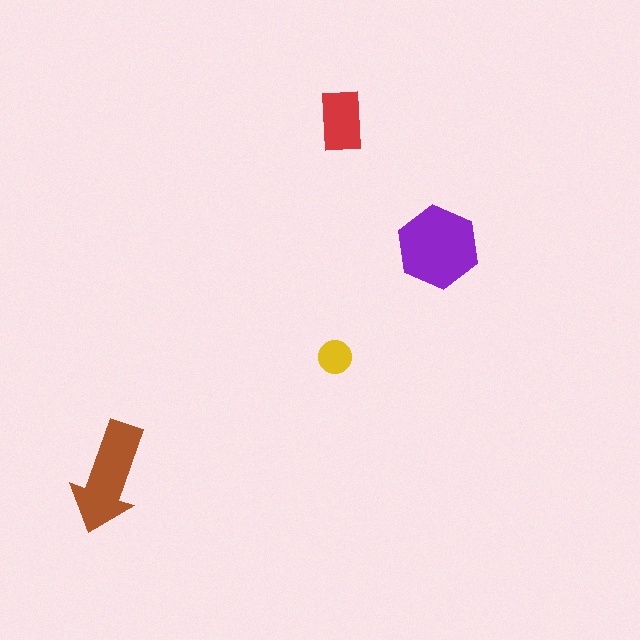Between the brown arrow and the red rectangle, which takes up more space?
The brown arrow.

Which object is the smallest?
The yellow circle.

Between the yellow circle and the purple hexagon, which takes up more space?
The purple hexagon.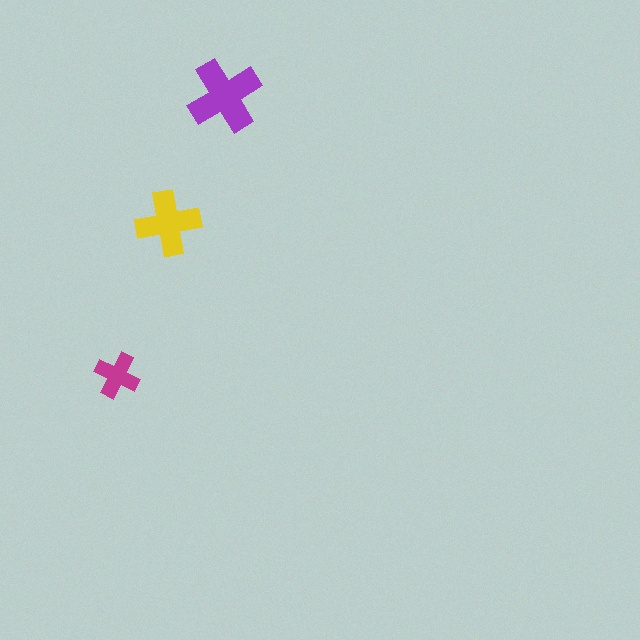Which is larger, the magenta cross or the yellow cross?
The yellow one.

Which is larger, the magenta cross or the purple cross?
The purple one.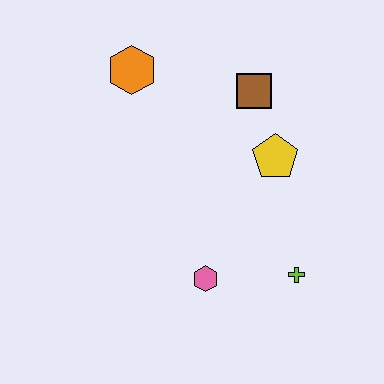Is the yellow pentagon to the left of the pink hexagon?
No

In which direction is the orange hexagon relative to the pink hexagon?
The orange hexagon is above the pink hexagon.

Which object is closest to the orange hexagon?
The brown square is closest to the orange hexagon.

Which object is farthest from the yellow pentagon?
The orange hexagon is farthest from the yellow pentagon.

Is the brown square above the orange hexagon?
No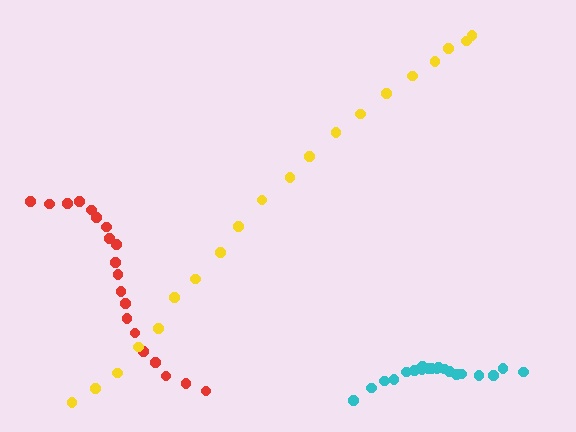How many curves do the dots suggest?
There are 3 distinct paths.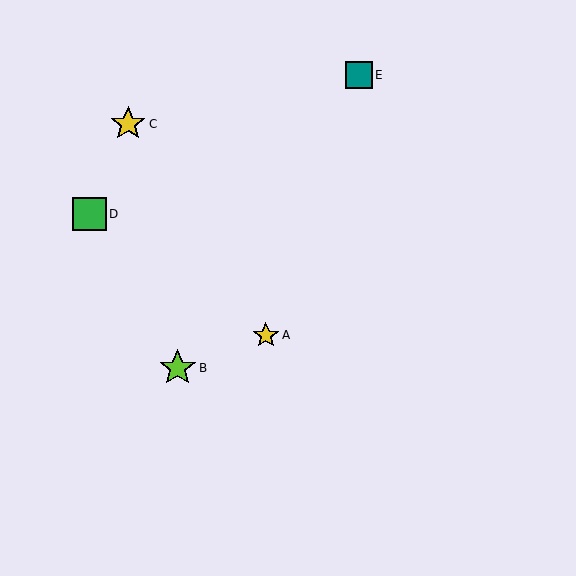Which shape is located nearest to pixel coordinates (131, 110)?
The yellow star (labeled C) at (128, 124) is nearest to that location.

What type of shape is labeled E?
Shape E is a teal square.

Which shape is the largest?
The lime star (labeled B) is the largest.